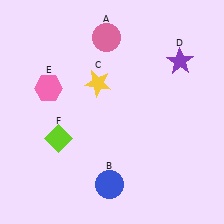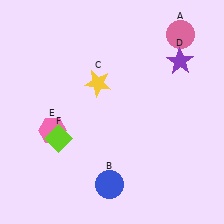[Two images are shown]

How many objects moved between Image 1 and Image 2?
2 objects moved between the two images.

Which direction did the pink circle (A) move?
The pink circle (A) moved right.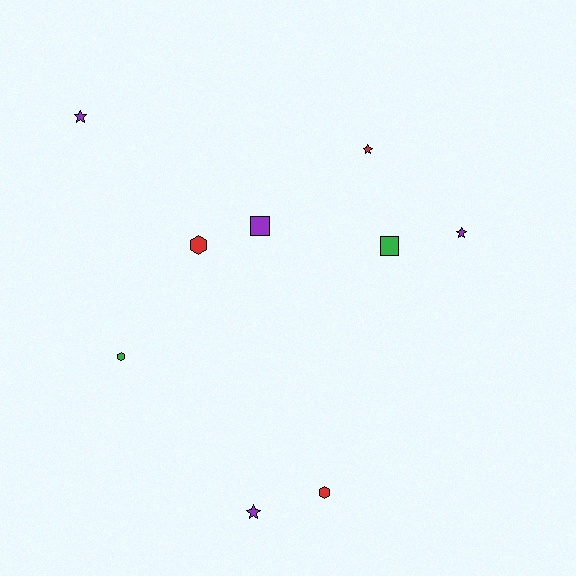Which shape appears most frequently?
Star, with 4 objects.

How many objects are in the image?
There are 9 objects.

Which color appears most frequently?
Purple, with 4 objects.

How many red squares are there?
There are no red squares.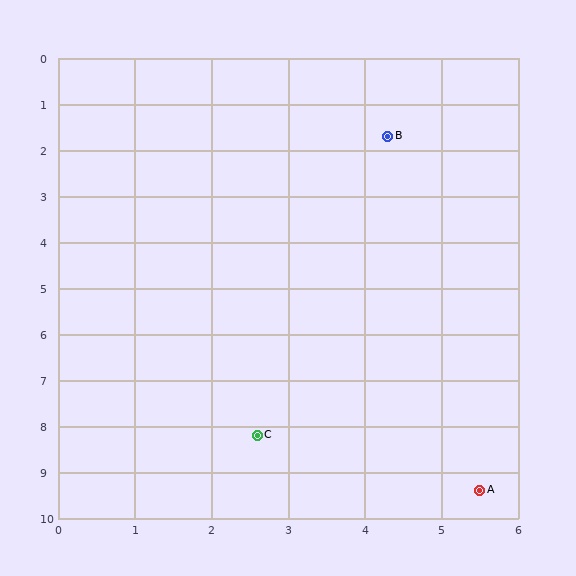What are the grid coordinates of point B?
Point B is at approximately (4.3, 1.7).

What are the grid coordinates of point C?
Point C is at approximately (2.6, 8.2).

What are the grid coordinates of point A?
Point A is at approximately (5.5, 9.4).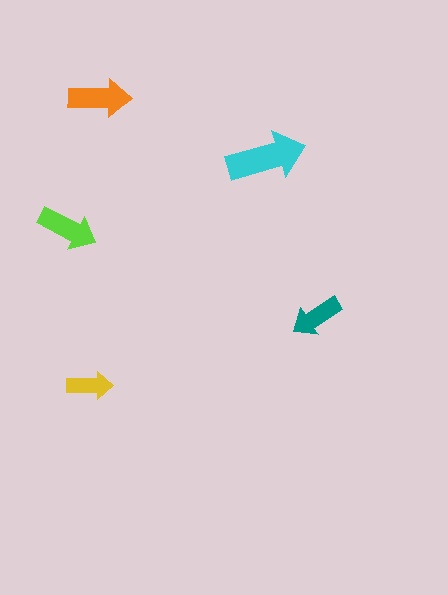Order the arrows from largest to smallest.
the cyan one, the orange one, the lime one, the teal one, the yellow one.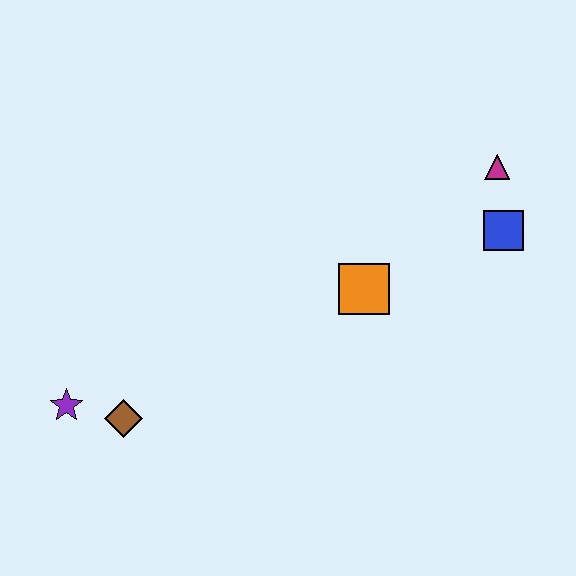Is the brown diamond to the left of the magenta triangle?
Yes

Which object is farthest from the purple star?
The magenta triangle is farthest from the purple star.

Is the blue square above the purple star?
Yes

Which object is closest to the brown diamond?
The purple star is closest to the brown diamond.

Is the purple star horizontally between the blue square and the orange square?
No